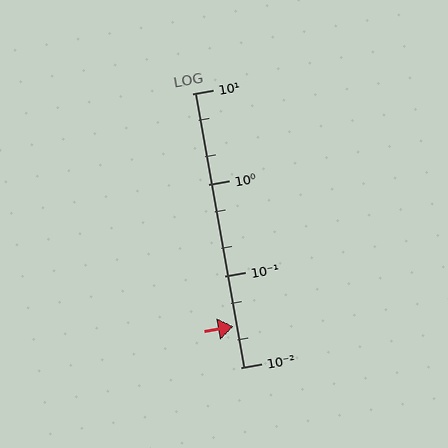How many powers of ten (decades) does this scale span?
The scale spans 3 decades, from 0.01 to 10.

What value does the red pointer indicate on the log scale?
The pointer indicates approximately 0.028.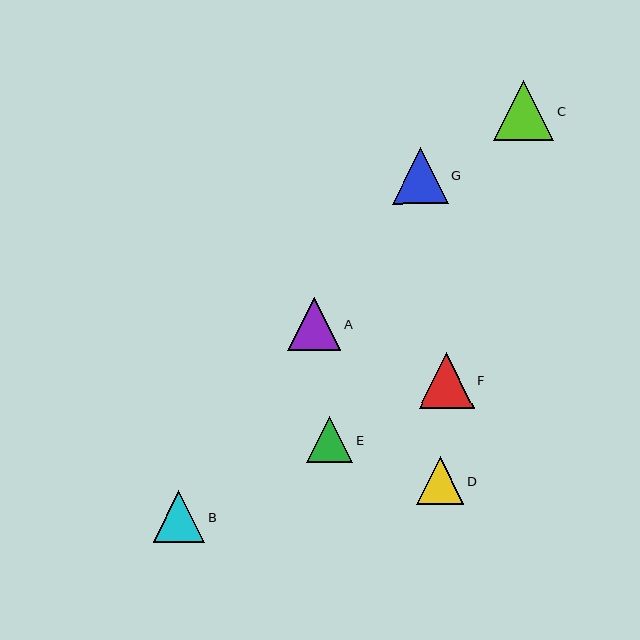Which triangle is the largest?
Triangle C is the largest with a size of approximately 60 pixels.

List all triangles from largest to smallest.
From largest to smallest: C, G, F, A, B, D, E.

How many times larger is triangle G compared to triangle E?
Triangle G is approximately 1.2 times the size of triangle E.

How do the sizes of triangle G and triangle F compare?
Triangle G and triangle F are approximately the same size.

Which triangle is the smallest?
Triangle E is the smallest with a size of approximately 46 pixels.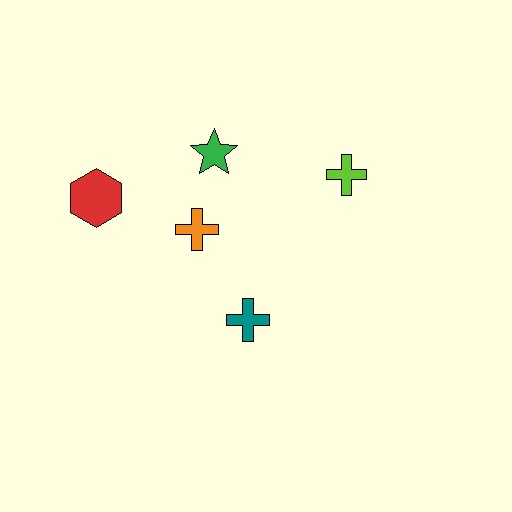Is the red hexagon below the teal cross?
No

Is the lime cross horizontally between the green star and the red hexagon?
No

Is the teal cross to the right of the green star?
Yes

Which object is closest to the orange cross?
The green star is closest to the orange cross.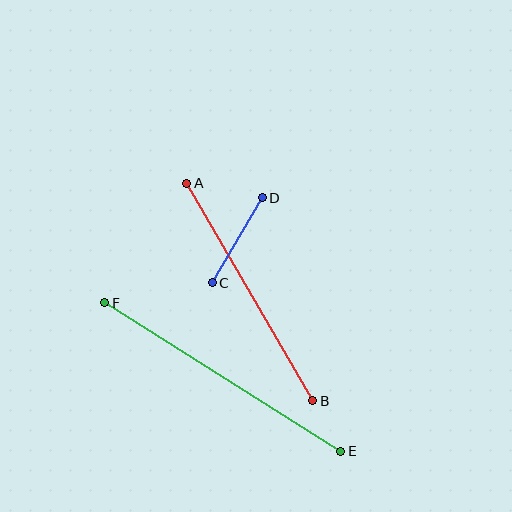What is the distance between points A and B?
The distance is approximately 251 pixels.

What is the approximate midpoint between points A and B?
The midpoint is at approximately (250, 292) pixels.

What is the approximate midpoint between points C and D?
The midpoint is at approximately (237, 240) pixels.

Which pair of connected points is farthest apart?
Points E and F are farthest apart.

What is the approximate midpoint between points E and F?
The midpoint is at approximately (223, 377) pixels.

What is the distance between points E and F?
The distance is approximately 279 pixels.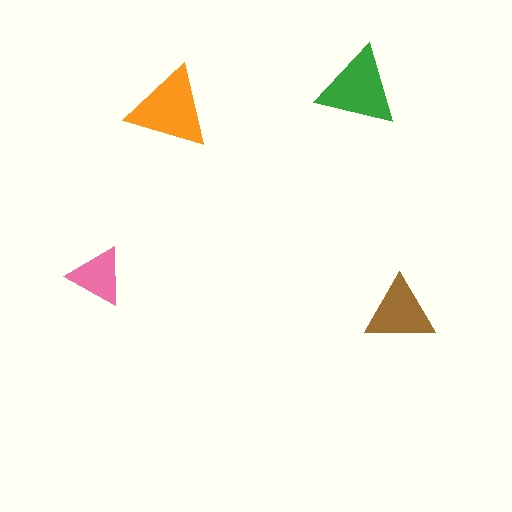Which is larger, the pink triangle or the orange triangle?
The orange one.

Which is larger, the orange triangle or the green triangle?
The orange one.